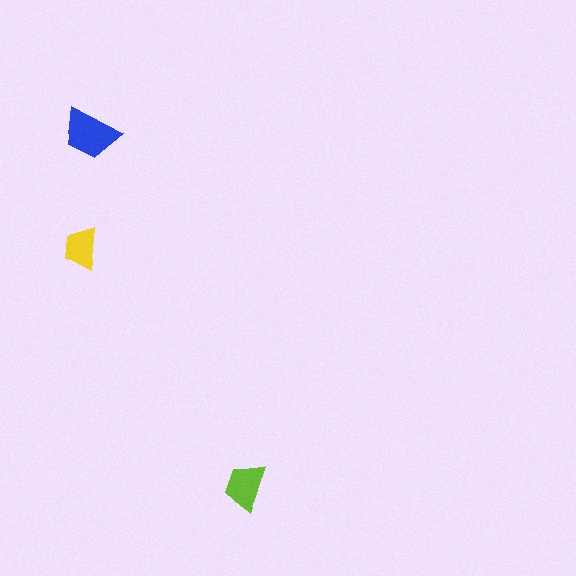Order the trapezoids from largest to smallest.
the blue one, the lime one, the yellow one.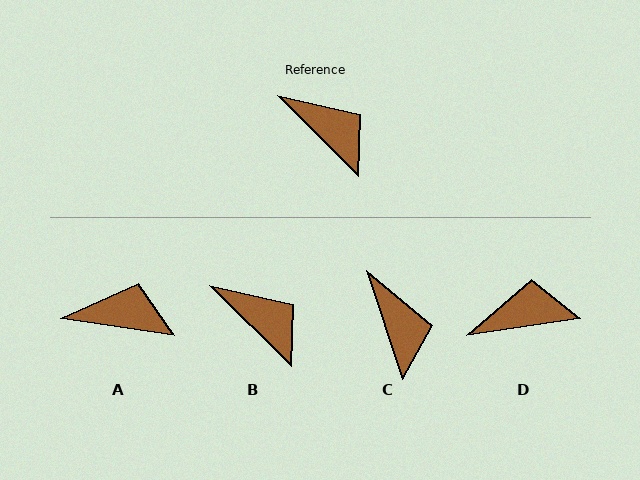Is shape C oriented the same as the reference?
No, it is off by about 27 degrees.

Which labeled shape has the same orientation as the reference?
B.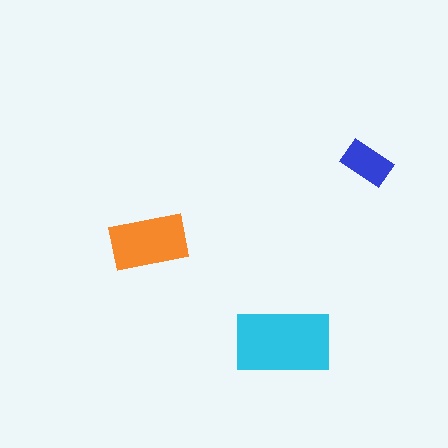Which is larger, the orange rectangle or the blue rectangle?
The orange one.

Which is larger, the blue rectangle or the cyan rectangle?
The cyan one.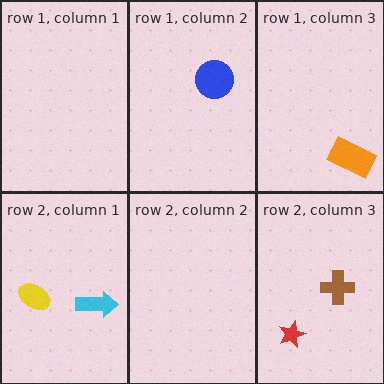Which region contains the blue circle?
The row 1, column 2 region.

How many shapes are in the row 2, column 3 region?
2.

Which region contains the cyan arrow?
The row 2, column 1 region.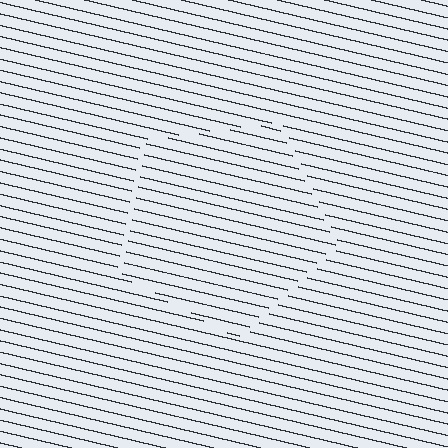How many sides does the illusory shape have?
5 sides — the line-ends trace a pentagon.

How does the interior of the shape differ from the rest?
The interior of the shape contains the same grating, shifted by half a period — the contour is defined by the phase discontinuity where line-ends from the inner and outer gratings abut.